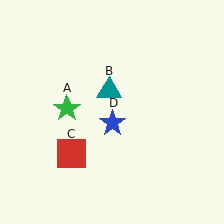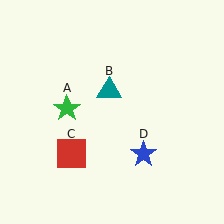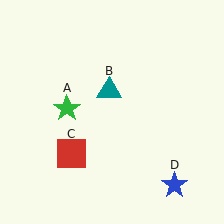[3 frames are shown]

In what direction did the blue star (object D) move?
The blue star (object D) moved down and to the right.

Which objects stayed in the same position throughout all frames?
Green star (object A) and teal triangle (object B) and red square (object C) remained stationary.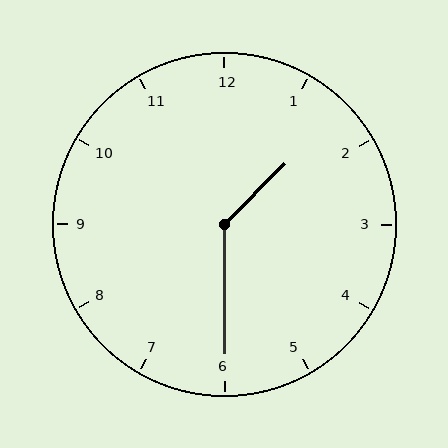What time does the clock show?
1:30.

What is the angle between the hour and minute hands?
Approximately 135 degrees.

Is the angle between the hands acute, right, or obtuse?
It is obtuse.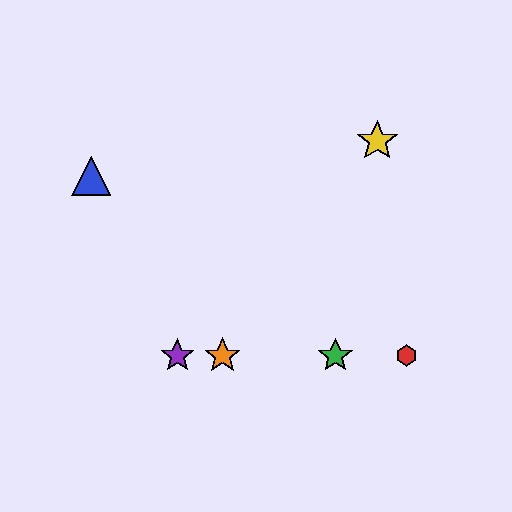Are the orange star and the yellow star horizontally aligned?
No, the orange star is at y≈356 and the yellow star is at y≈141.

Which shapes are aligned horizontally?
The red hexagon, the green star, the purple star, the orange star are aligned horizontally.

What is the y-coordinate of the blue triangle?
The blue triangle is at y≈176.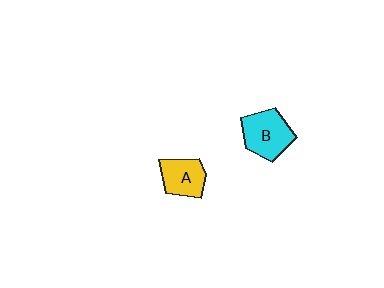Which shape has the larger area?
Shape B (cyan).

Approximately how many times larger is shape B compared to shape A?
Approximately 1.3 times.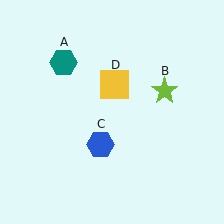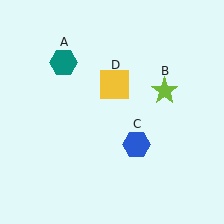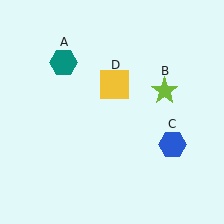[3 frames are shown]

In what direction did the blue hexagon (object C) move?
The blue hexagon (object C) moved right.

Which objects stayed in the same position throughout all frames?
Teal hexagon (object A) and lime star (object B) and yellow square (object D) remained stationary.